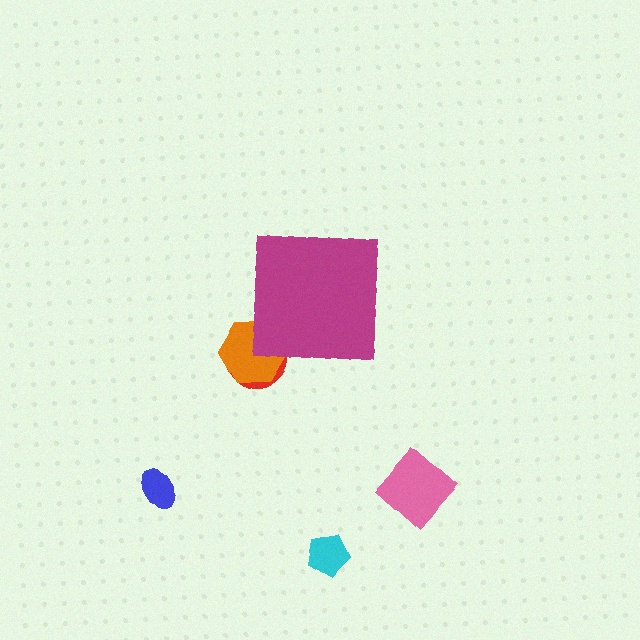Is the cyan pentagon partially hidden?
No, the cyan pentagon is fully visible.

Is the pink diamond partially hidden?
No, the pink diamond is fully visible.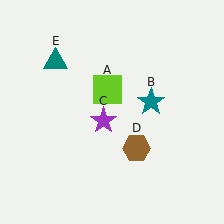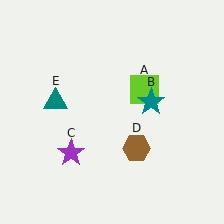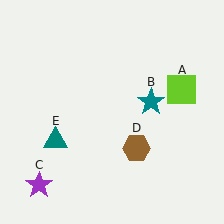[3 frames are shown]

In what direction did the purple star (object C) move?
The purple star (object C) moved down and to the left.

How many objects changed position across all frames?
3 objects changed position: lime square (object A), purple star (object C), teal triangle (object E).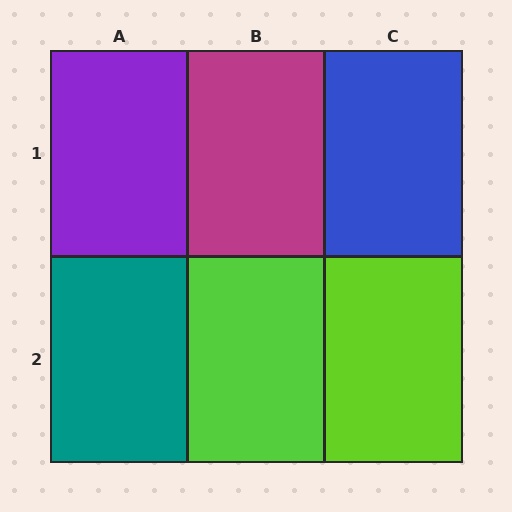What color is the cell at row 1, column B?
Magenta.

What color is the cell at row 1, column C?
Blue.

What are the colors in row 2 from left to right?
Teal, lime, lime.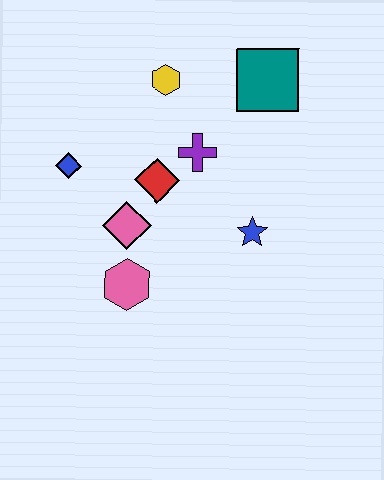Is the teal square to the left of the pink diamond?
No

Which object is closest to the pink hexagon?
The pink diamond is closest to the pink hexagon.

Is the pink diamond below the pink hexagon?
No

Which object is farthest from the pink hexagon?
The teal square is farthest from the pink hexagon.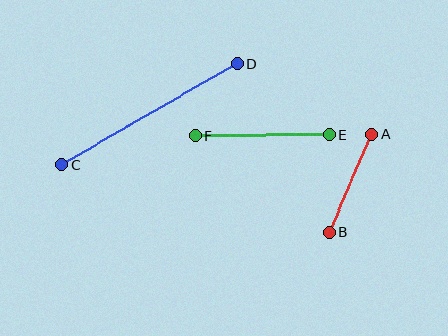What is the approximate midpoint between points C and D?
The midpoint is at approximately (149, 114) pixels.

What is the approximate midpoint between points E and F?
The midpoint is at approximately (262, 135) pixels.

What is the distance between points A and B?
The distance is approximately 107 pixels.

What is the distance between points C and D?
The distance is approximately 202 pixels.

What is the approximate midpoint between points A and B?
The midpoint is at approximately (350, 183) pixels.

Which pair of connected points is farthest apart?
Points C and D are farthest apart.